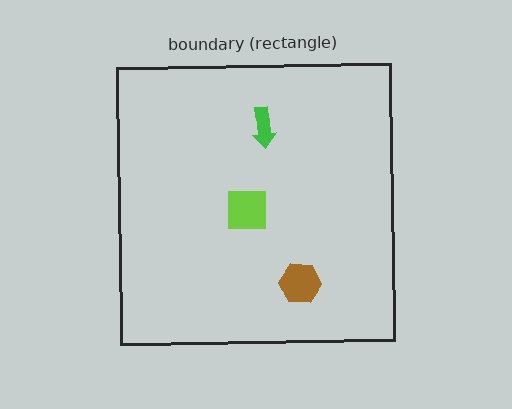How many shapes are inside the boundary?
3 inside, 0 outside.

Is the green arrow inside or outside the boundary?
Inside.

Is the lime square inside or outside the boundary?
Inside.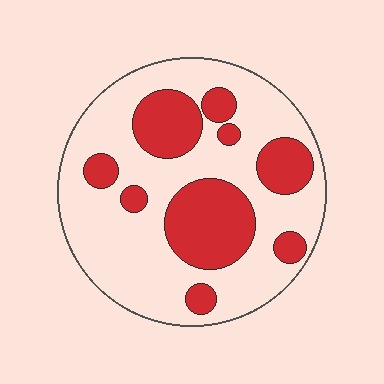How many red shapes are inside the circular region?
9.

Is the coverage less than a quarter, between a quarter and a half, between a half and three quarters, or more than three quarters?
Between a quarter and a half.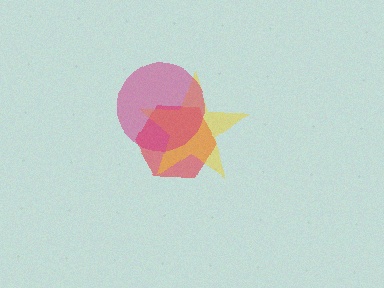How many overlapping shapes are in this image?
There are 3 overlapping shapes in the image.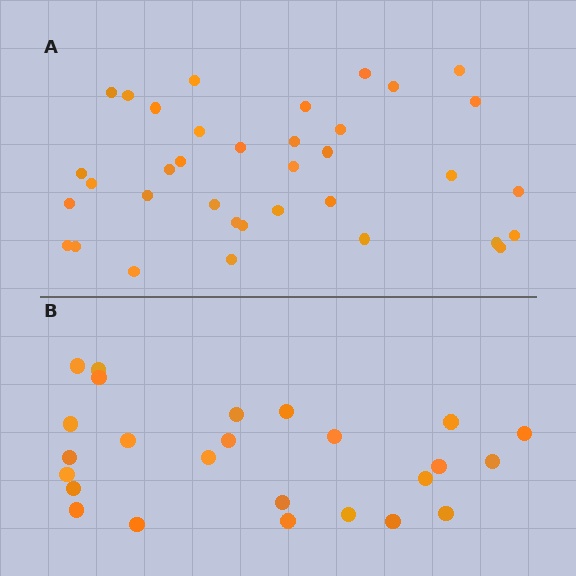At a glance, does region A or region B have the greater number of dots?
Region A (the top region) has more dots.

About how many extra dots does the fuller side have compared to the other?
Region A has roughly 12 or so more dots than region B.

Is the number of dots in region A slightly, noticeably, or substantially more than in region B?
Region A has noticeably more, but not dramatically so. The ratio is roughly 1.4 to 1.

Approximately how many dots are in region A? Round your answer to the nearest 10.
About 40 dots. (The exact count is 36, which rounds to 40.)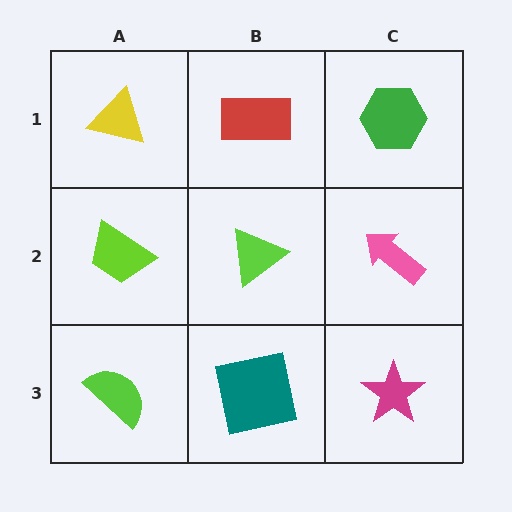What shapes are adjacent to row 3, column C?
A pink arrow (row 2, column C), a teal square (row 3, column B).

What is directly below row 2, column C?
A magenta star.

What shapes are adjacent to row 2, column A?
A yellow triangle (row 1, column A), a lime semicircle (row 3, column A), a lime triangle (row 2, column B).